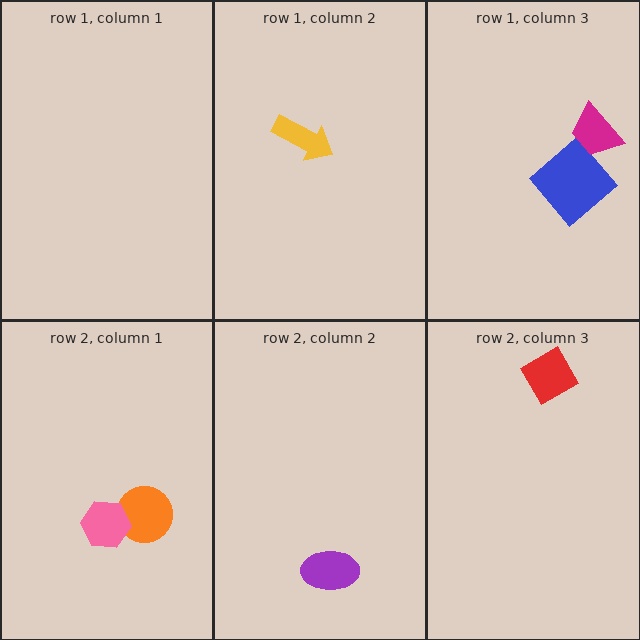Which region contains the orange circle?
The row 2, column 1 region.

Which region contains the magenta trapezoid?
The row 1, column 3 region.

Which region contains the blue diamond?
The row 1, column 3 region.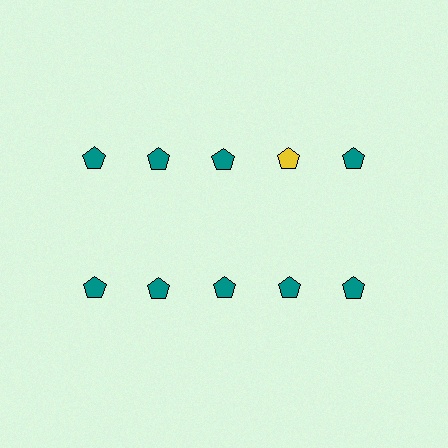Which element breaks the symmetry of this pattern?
The yellow pentagon in the top row, second from right column breaks the symmetry. All other shapes are teal pentagons.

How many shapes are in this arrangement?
There are 10 shapes arranged in a grid pattern.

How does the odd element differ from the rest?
It has a different color: yellow instead of teal.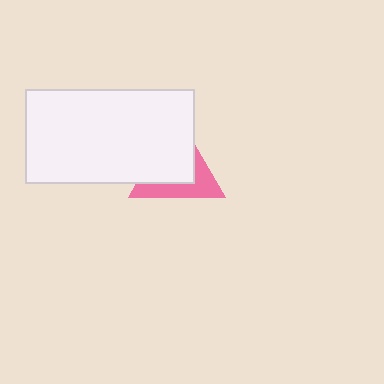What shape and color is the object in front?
The object in front is a white rectangle.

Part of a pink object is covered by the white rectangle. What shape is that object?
It is a triangle.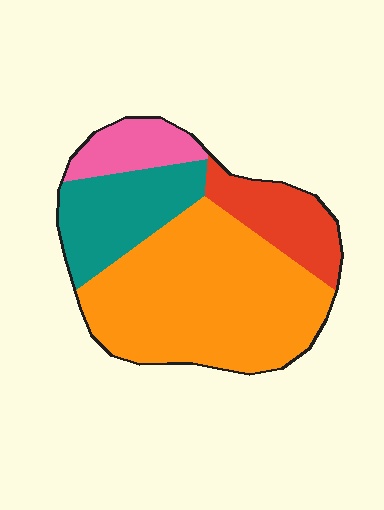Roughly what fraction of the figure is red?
Red covers 15% of the figure.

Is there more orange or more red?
Orange.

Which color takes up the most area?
Orange, at roughly 55%.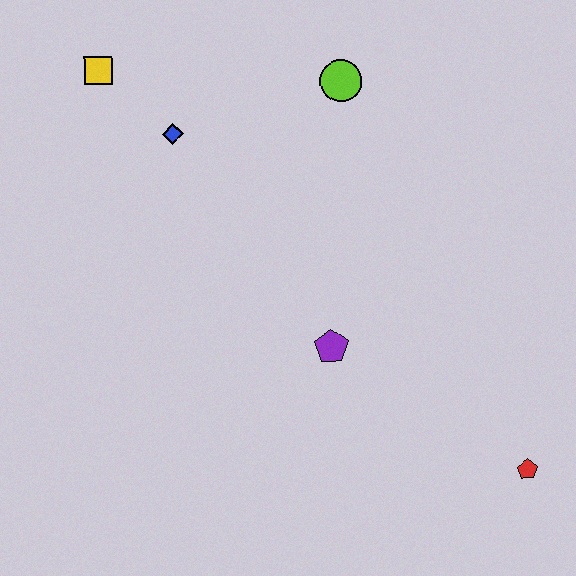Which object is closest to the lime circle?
The blue diamond is closest to the lime circle.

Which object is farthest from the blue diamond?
The red pentagon is farthest from the blue diamond.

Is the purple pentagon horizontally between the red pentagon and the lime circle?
No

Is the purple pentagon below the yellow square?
Yes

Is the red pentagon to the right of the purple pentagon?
Yes